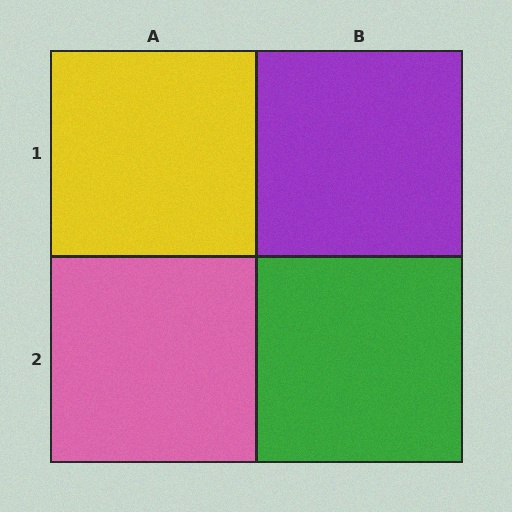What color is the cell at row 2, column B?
Green.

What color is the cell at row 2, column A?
Pink.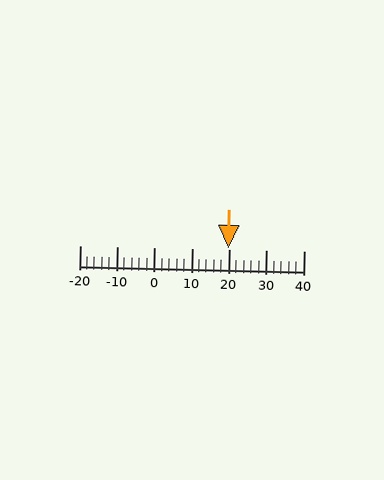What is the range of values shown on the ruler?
The ruler shows values from -20 to 40.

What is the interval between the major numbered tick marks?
The major tick marks are spaced 10 units apart.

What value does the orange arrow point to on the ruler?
The orange arrow points to approximately 20.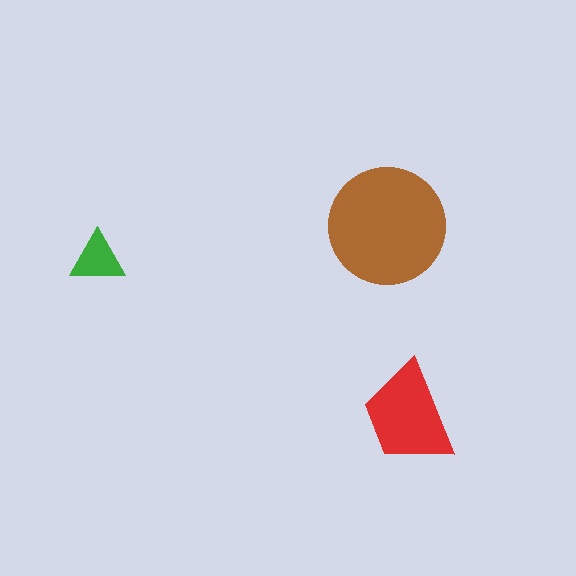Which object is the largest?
The brown circle.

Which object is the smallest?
The green triangle.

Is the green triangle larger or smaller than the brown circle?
Smaller.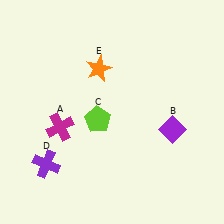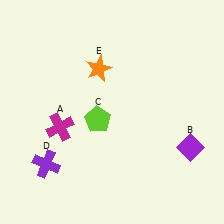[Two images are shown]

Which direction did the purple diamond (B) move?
The purple diamond (B) moved down.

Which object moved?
The purple diamond (B) moved down.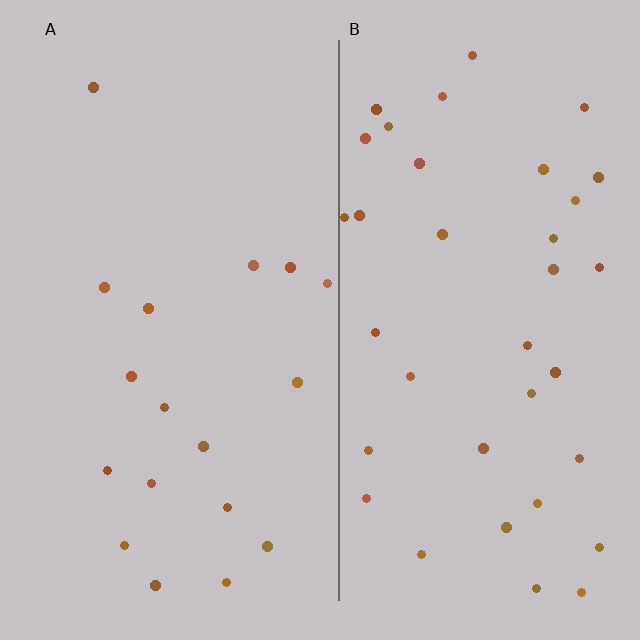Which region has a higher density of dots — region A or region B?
B (the right).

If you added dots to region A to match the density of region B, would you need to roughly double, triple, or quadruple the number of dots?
Approximately double.